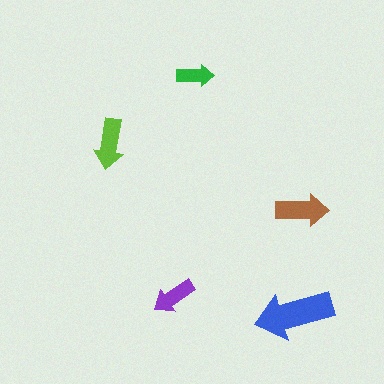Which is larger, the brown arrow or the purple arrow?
The brown one.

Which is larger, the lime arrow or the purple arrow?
The lime one.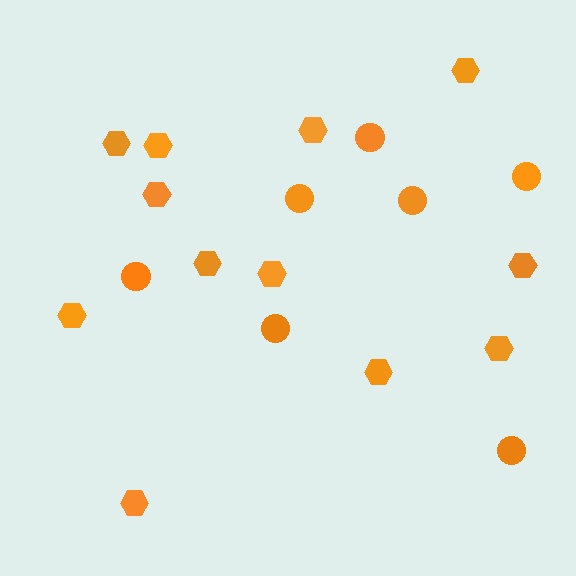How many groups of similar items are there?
There are 2 groups: one group of circles (7) and one group of hexagons (12).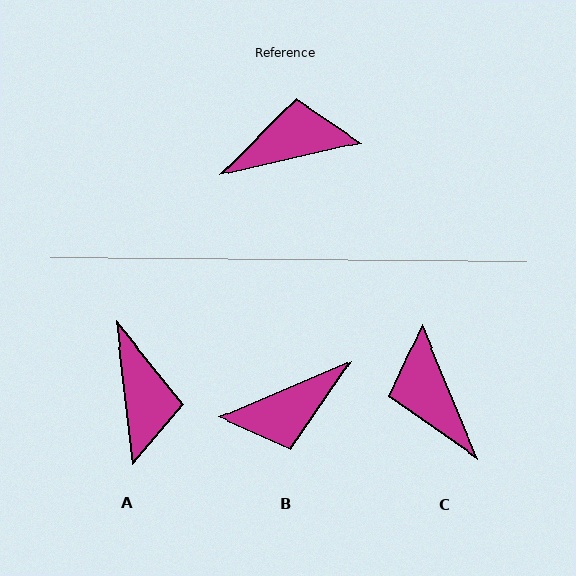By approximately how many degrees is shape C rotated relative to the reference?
Approximately 99 degrees counter-clockwise.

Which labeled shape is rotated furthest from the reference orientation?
B, about 170 degrees away.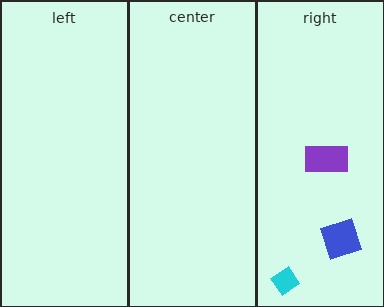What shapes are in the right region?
The cyan diamond, the blue square, the purple rectangle.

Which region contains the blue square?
The right region.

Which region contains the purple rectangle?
The right region.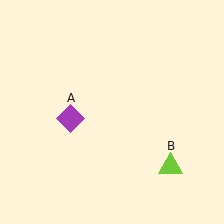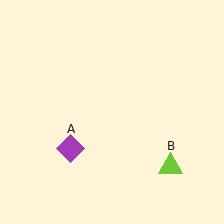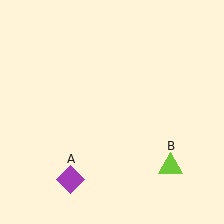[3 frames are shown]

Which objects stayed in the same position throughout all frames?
Lime triangle (object B) remained stationary.